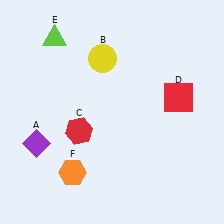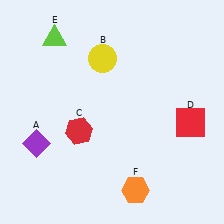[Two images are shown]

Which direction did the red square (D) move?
The red square (D) moved down.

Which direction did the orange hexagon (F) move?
The orange hexagon (F) moved right.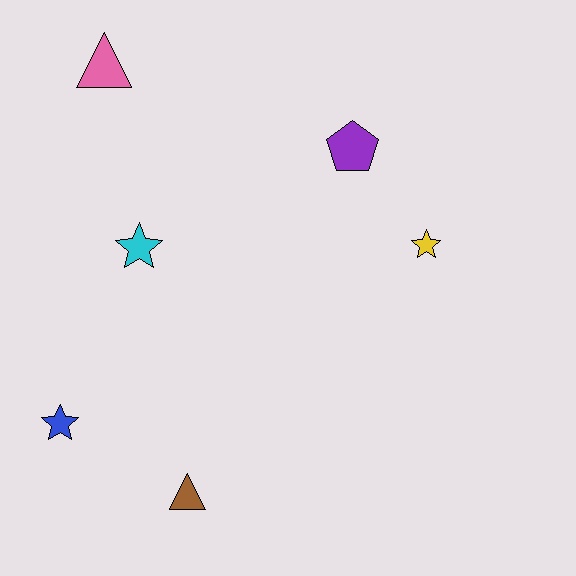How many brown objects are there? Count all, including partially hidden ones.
There is 1 brown object.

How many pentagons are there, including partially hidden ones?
There is 1 pentagon.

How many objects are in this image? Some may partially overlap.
There are 6 objects.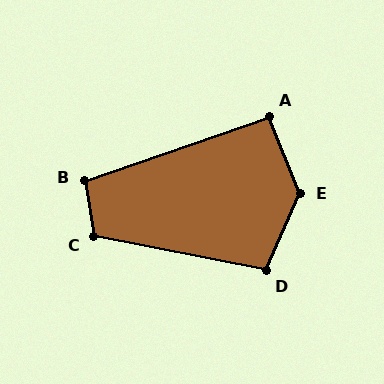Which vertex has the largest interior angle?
E, at approximately 134 degrees.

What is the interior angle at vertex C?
Approximately 110 degrees (obtuse).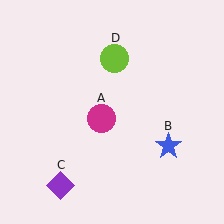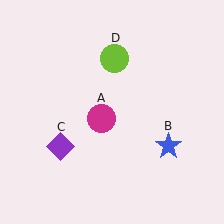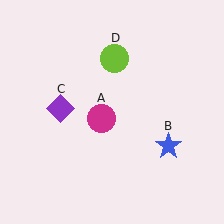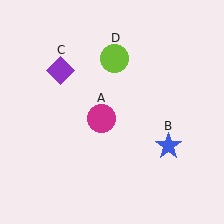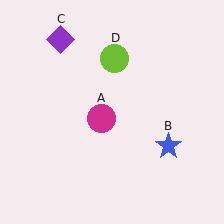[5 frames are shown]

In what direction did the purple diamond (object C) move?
The purple diamond (object C) moved up.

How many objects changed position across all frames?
1 object changed position: purple diamond (object C).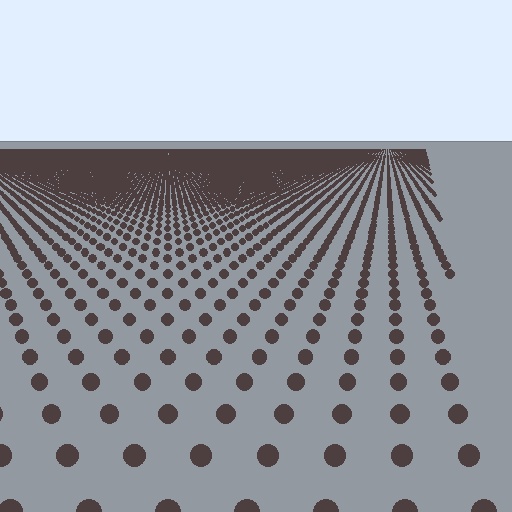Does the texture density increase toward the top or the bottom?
Density increases toward the top.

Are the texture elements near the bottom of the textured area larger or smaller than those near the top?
Larger. Near the bottom, elements are closer to the viewer and appear at a bigger on-screen size.